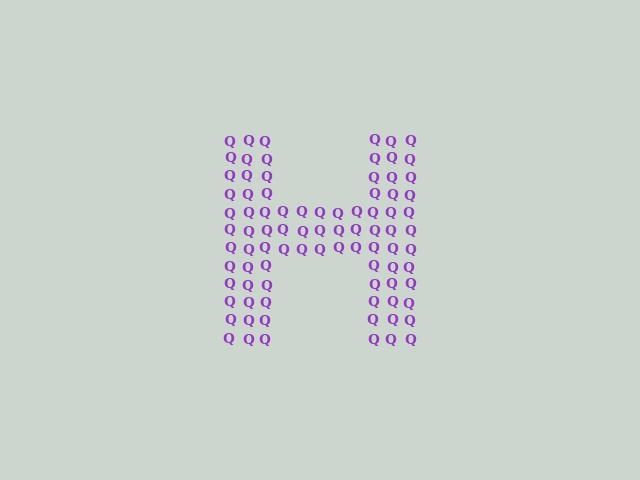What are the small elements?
The small elements are letter Q's.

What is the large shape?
The large shape is the letter H.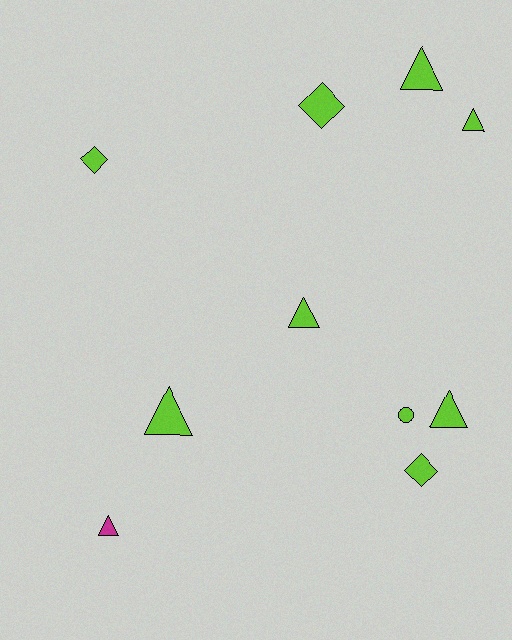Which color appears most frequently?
Lime, with 9 objects.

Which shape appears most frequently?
Triangle, with 6 objects.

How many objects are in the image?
There are 10 objects.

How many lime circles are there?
There is 1 lime circle.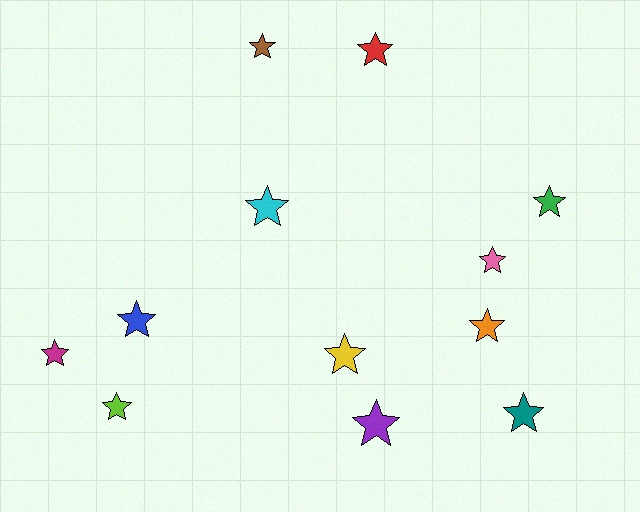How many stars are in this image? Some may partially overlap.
There are 12 stars.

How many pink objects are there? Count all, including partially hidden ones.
There is 1 pink object.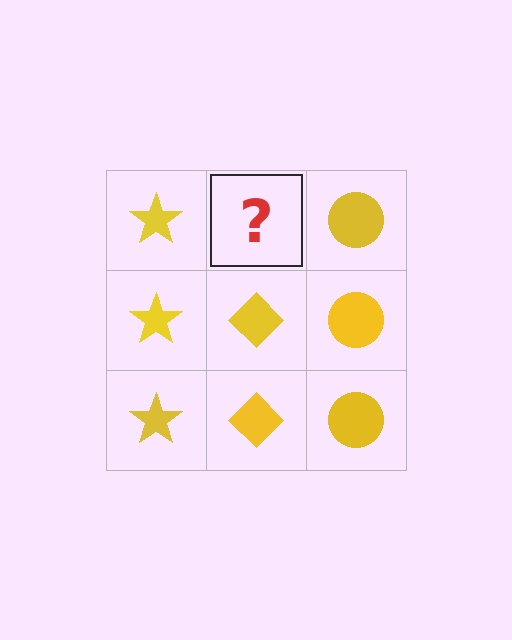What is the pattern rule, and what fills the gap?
The rule is that each column has a consistent shape. The gap should be filled with a yellow diamond.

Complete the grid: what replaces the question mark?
The question mark should be replaced with a yellow diamond.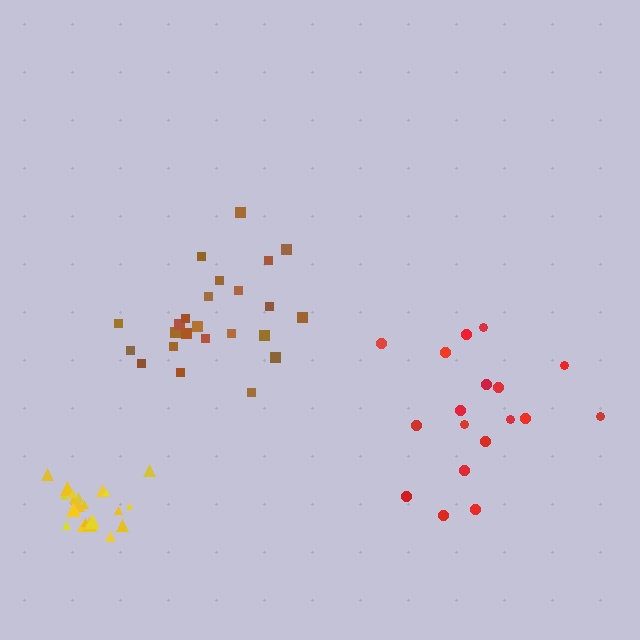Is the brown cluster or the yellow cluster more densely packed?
Yellow.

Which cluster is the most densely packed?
Yellow.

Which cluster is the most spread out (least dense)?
Red.